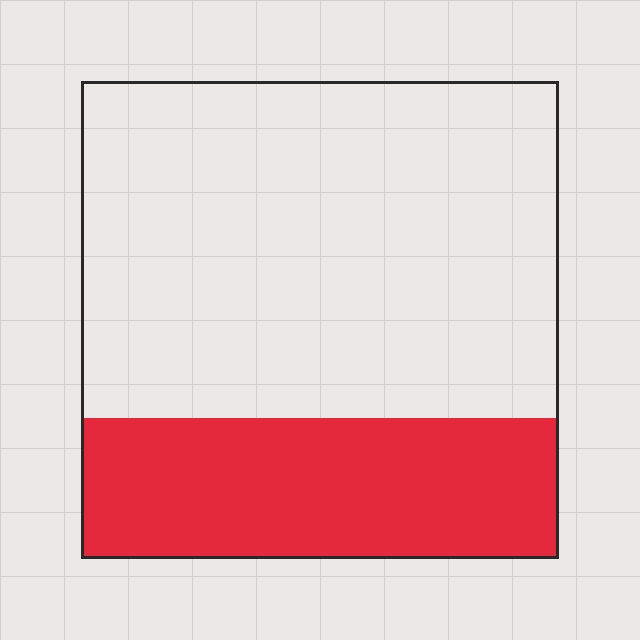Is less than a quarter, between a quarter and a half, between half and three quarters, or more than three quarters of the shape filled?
Between a quarter and a half.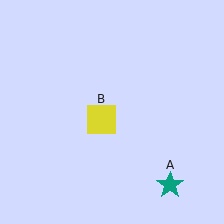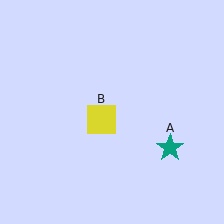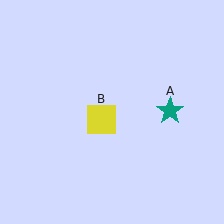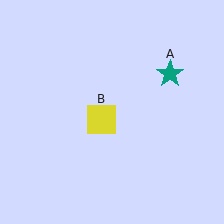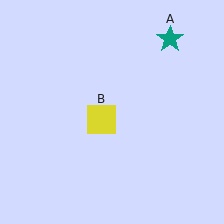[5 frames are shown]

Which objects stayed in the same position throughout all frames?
Yellow square (object B) remained stationary.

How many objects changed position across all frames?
1 object changed position: teal star (object A).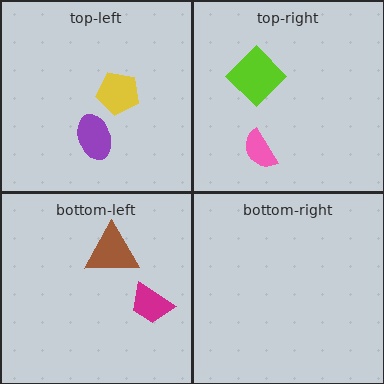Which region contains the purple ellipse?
The top-left region.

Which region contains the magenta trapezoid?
The bottom-left region.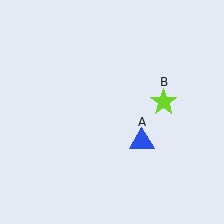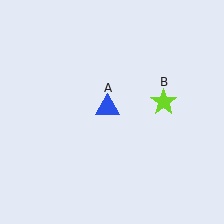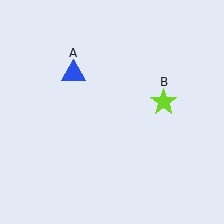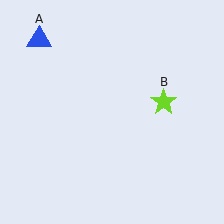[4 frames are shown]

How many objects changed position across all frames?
1 object changed position: blue triangle (object A).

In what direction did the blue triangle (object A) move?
The blue triangle (object A) moved up and to the left.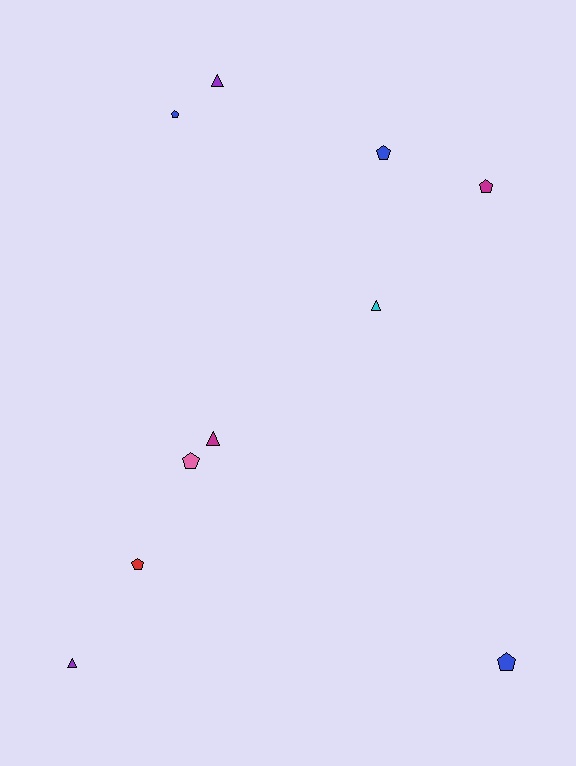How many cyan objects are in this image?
There is 1 cyan object.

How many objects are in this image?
There are 10 objects.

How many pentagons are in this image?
There are 6 pentagons.